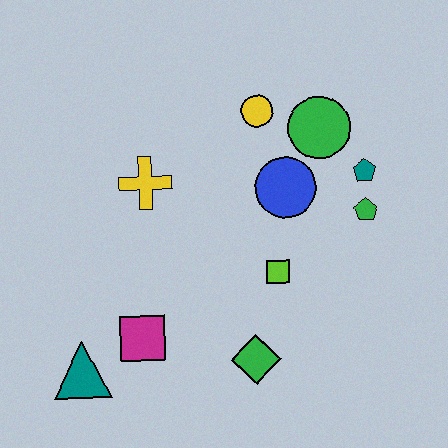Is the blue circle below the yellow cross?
Yes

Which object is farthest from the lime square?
The teal triangle is farthest from the lime square.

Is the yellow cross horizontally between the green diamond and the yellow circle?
No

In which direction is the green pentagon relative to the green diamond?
The green pentagon is above the green diamond.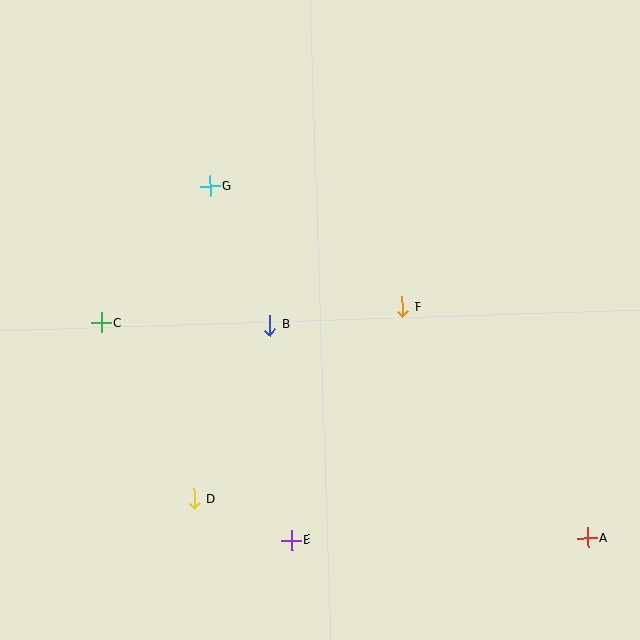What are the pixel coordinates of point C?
Point C is at (101, 323).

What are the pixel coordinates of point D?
Point D is at (194, 499).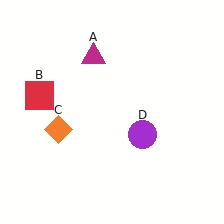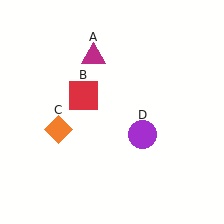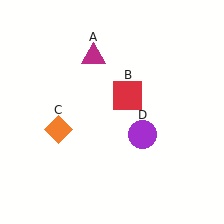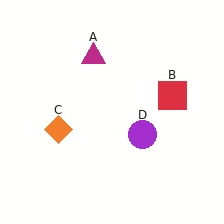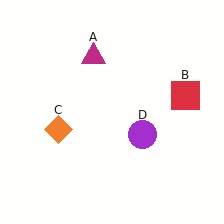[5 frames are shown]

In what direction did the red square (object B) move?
The red square (object B) moved right.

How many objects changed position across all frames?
1 object changed position: red square (object B).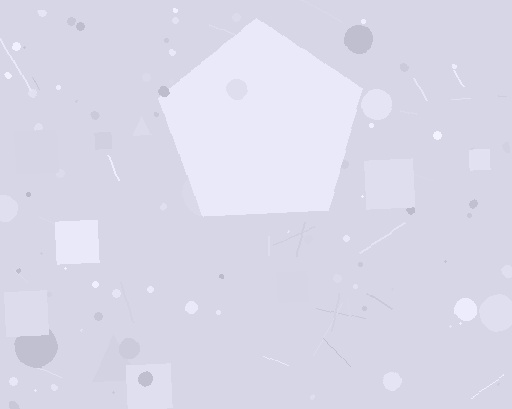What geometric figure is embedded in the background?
A pentagon is embedded in the background.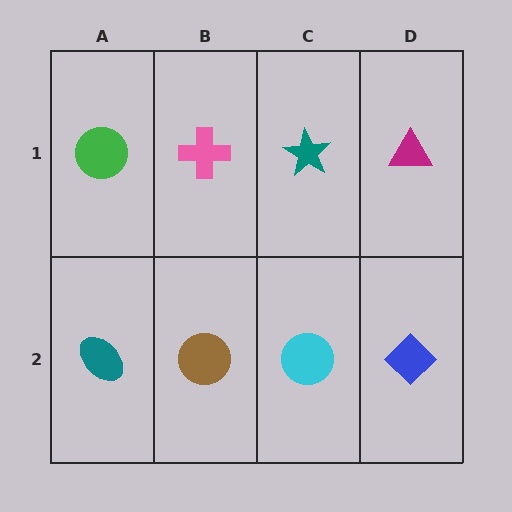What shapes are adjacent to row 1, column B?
A brown circle (row 2, column B), a green circle (row 1, column A), a teal star (row 1, column C).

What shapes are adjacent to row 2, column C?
A teal star (row 1, column C), a brown circle (row 2, column B), a blue diamond (row 2, column D).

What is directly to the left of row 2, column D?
A cyan circle.